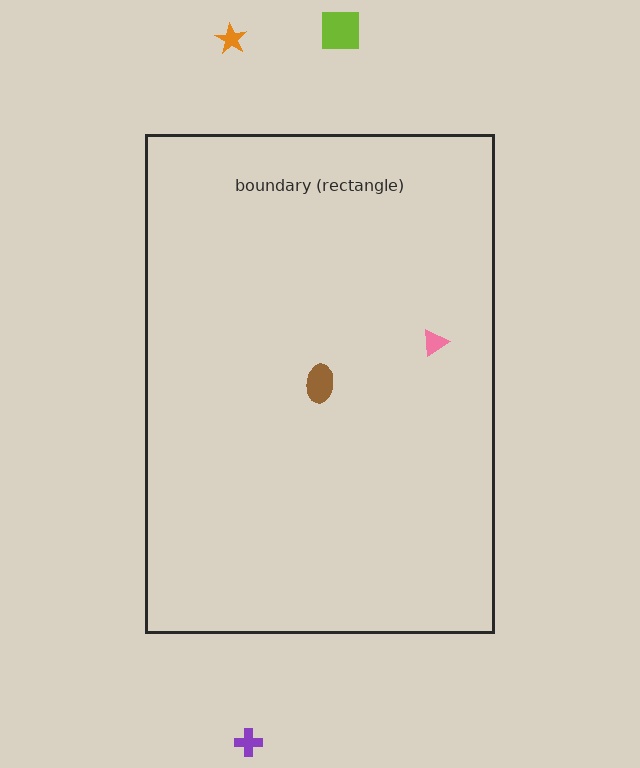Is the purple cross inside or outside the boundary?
Outside.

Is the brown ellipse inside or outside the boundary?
Inside.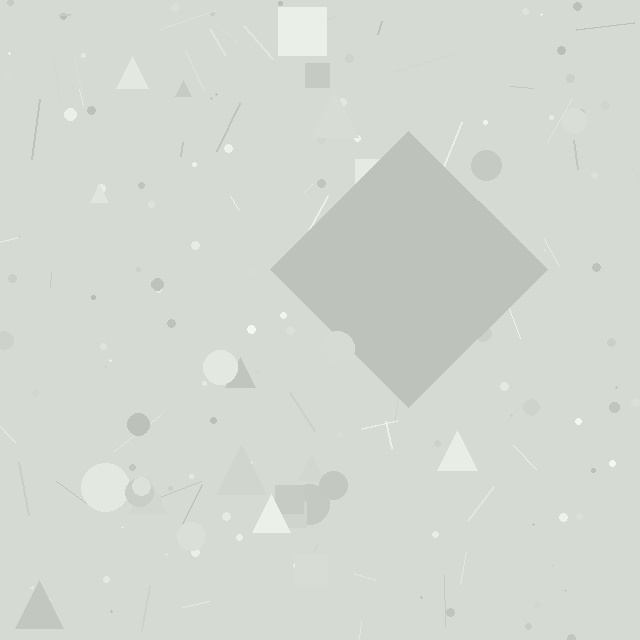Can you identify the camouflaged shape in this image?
The camouflaged shape is a diamond.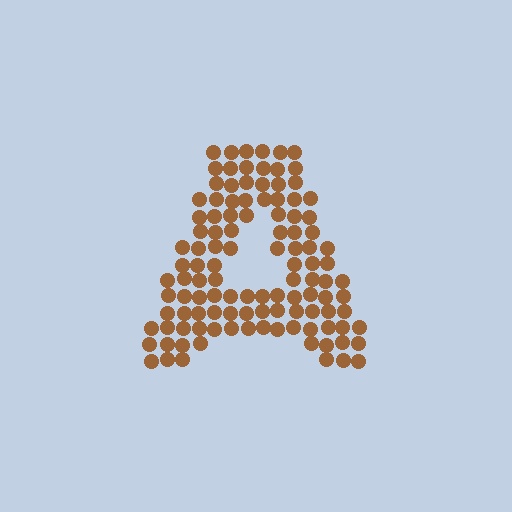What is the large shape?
The large shape is the letter A.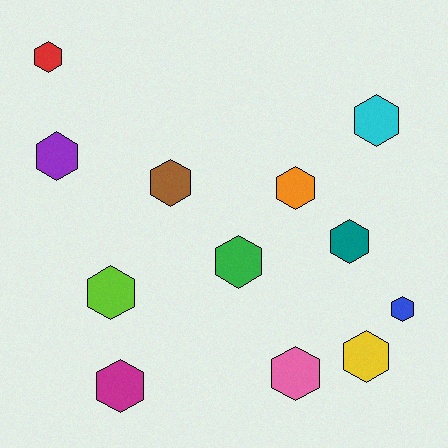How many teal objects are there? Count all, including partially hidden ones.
There is 1 teal object.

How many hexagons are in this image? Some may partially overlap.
There are 12 hexagons.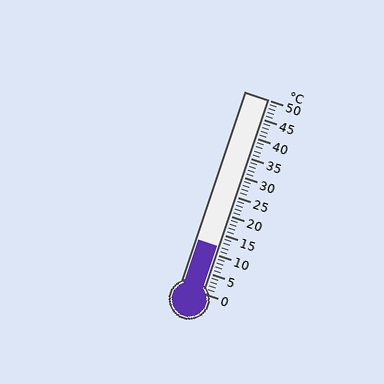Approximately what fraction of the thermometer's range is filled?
The thermometer is filled to approximately 25% of its range.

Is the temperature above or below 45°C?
The temperature is below 45°C.